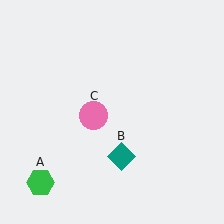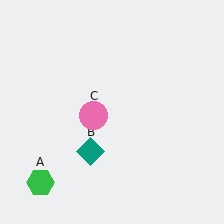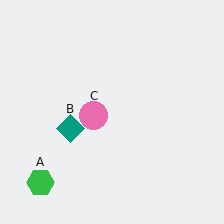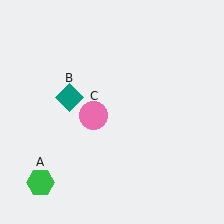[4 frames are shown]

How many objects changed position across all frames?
1 object changed position: teal diamond (object B).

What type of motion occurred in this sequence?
The teal diamond (object B) rotated clockwise around the center of the scene.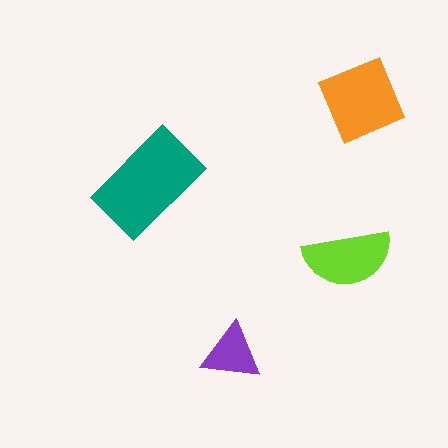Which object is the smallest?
The purple triangle.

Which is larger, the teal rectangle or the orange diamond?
The teal rectangle.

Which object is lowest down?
The purple triangle is bottommost.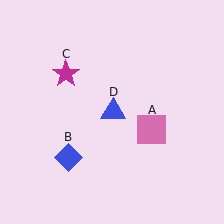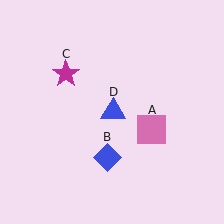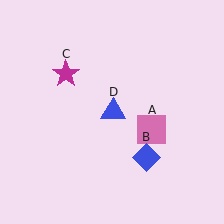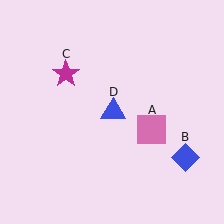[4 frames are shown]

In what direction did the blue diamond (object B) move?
The blue diamond (object B) moved right.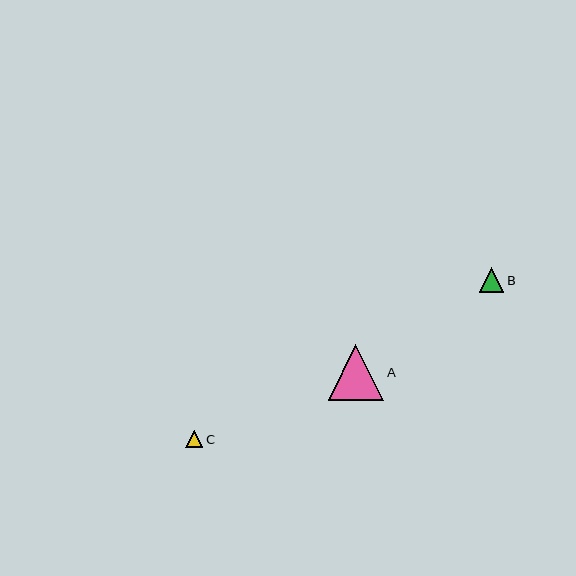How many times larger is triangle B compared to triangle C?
Triangle B is approximately 1.4 times the size of triangle C.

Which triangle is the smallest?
Triangle C is the smallest with a size of approximately 17 pixels.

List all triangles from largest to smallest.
From largest to smallest: A, B, C.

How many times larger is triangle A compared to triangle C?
Triangle A is approximately 3.2 times the size of triangle C.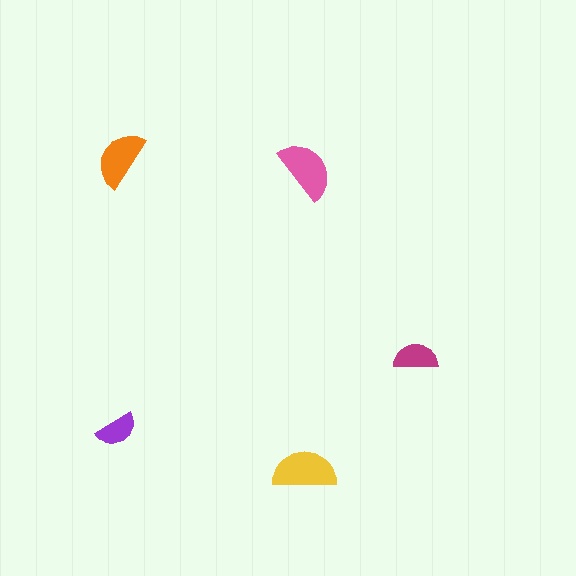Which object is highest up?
The orange semicircle is topmost.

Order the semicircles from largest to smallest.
the yellow one, the pink one, the orange one, the magenta one, the purple one.